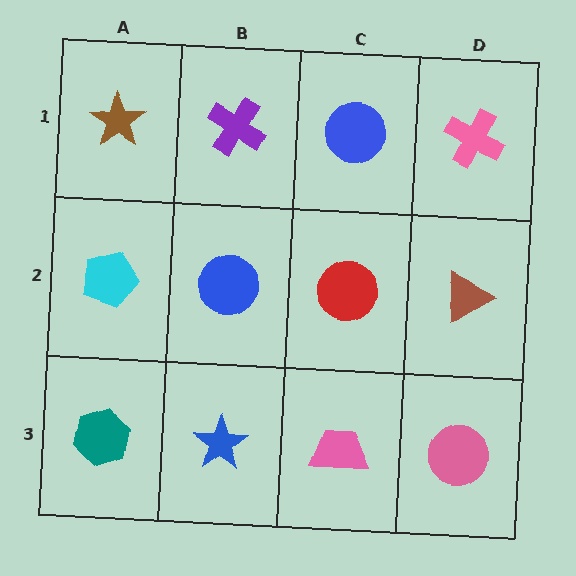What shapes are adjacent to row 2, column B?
A purple cross (row 1, column B), a blue star (row 3, column B), a cyan pentagon (row 2, column A), a red circle (row 2, column C).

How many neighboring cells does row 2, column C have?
4.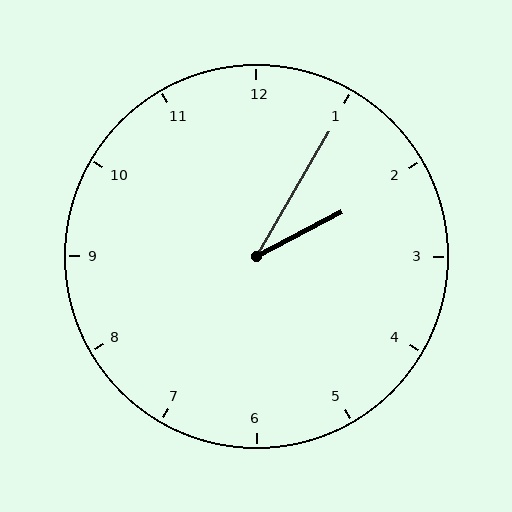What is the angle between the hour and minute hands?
Approximately 32 degrees.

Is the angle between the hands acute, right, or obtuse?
It is acute.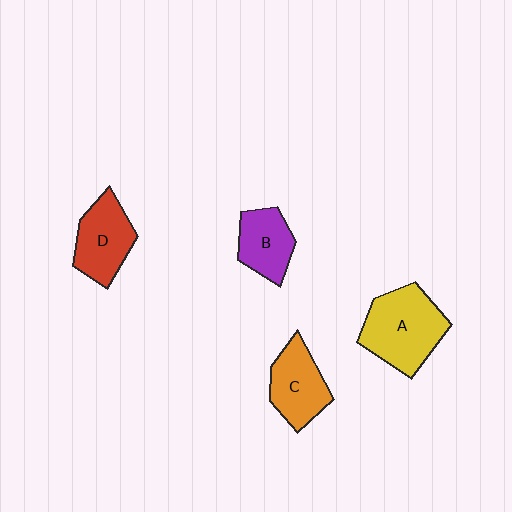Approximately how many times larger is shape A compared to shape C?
Approximately 1.4 times.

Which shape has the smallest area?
Shape B (purple).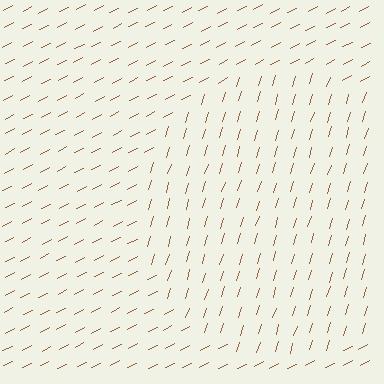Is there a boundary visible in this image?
Yes, there is a texture boundary formed by a change in line orientation.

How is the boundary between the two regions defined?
The boundary is defined purely by a change in line orientation (approximately 45 degrees difference). All lines are the same color and thickness.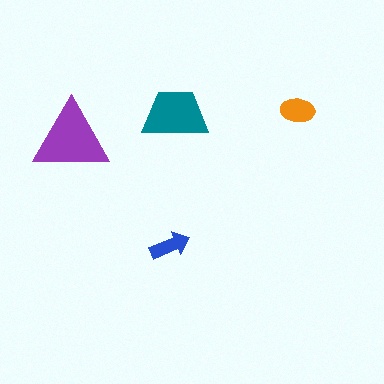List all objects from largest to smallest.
The purple triangle, the teal trapezoid, the orange ellipse, the blue arrow.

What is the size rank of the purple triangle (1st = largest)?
1st.